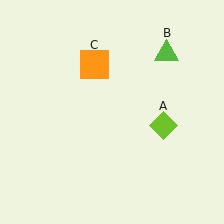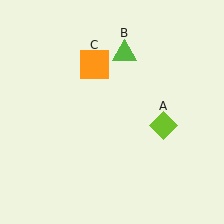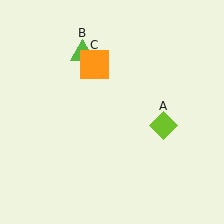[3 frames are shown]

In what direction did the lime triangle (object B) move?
The lime triangle (object B) moved left.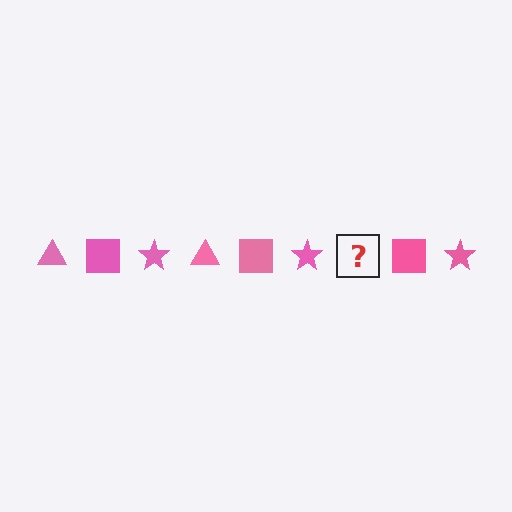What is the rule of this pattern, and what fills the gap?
The rule is that the pattern cycles through triangle, square, star shapes in pink. The gap should be filled with a pink triangle.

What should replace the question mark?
The question mark should be replaced with a pink triangle.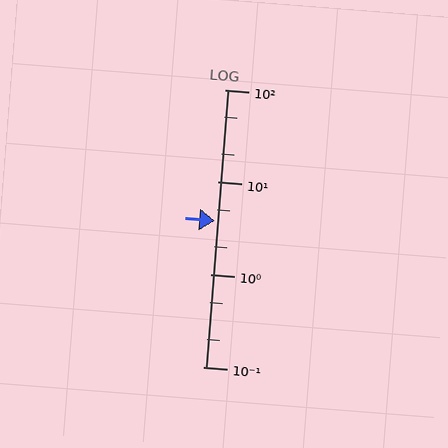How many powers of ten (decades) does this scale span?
The scale spans 3 decades, from 0.1 to 100.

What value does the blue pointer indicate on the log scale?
The pointer indicates approximately 3.8.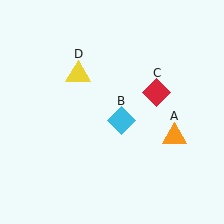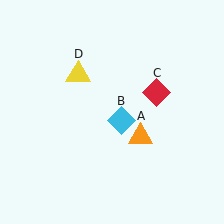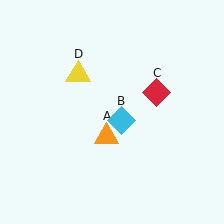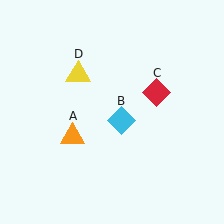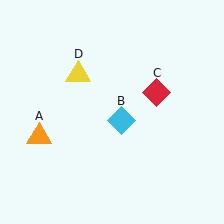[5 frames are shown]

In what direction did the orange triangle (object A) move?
The orange triangle (object A) moved left.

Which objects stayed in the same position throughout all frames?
Cyan diamond (object B) and red diamond (object C) and yellow triangle (object D) remained stationary.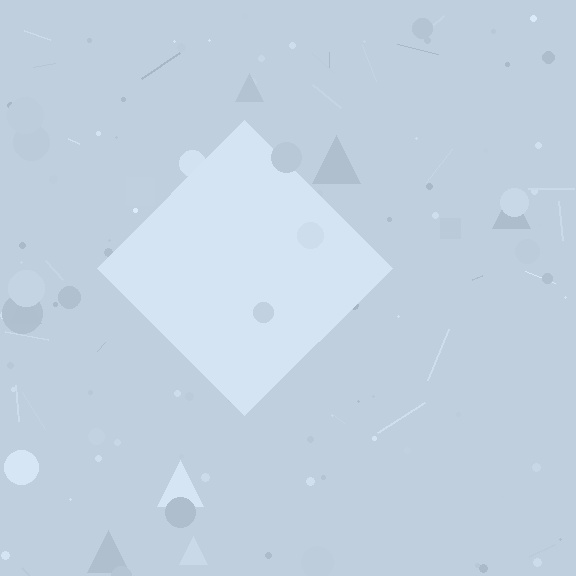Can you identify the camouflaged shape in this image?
The camouflaged shape is a diamond.